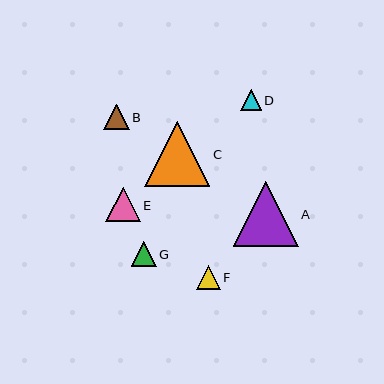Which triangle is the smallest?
Triangle D is the smallest with a size of approximately 21 pixels.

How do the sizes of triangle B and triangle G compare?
Triangle B and triangle G are approximately the same size.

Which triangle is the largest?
Triangle C is the largest with a size of approximately 65 pixels.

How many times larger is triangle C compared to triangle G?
Triangle C is approximately 2.6 times the size of triangle G.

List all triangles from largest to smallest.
From largest to smallest: C, A, E, B, G, F, D.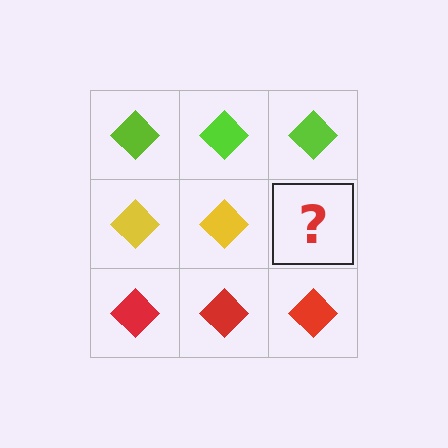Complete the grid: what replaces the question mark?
The question mark should be replaced with a yellow diamond.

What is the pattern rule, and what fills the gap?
The rule is that each row has a consistent color. The gap should be filled with a yellow diamond.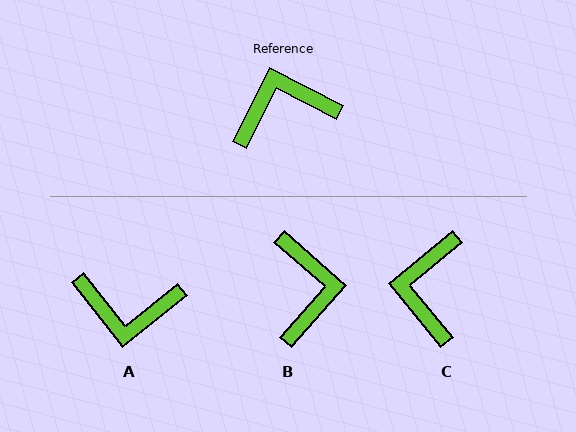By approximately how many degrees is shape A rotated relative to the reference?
Approximately 156 degrees counter-clockwise.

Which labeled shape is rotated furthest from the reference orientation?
A, about 156 degrees away.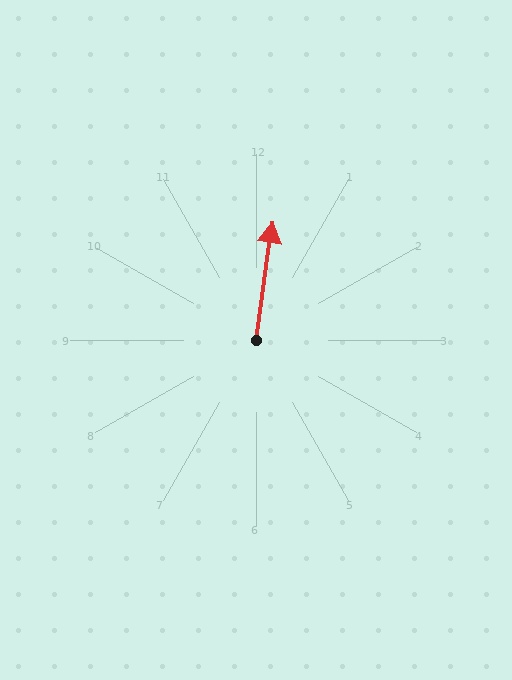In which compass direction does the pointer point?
North.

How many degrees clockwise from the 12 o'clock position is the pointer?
Approximately 8 degrees.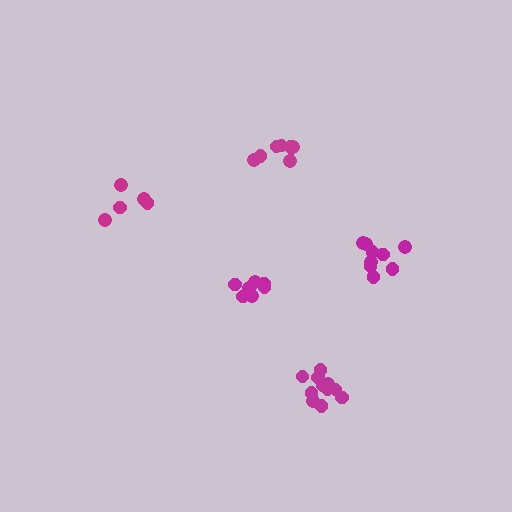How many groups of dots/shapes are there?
There are 5 groups.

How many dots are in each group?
Group 1: 8 dots, Group 2: 7 dots, Group 3: 9 dots, Group 4: 5 dots, Group 5: 11 dots (40 total).